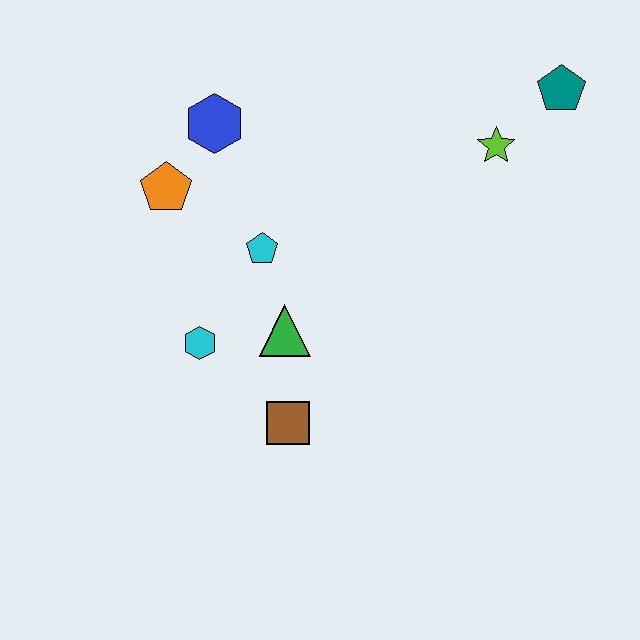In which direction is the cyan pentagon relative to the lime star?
The cyan pentagon is to the left of the lime star.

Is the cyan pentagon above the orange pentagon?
No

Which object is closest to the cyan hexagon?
The green triangle is closest to the cyan hexagon.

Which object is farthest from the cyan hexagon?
The teal pentagon is farthest from the cyan hexagon.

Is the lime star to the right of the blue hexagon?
Yes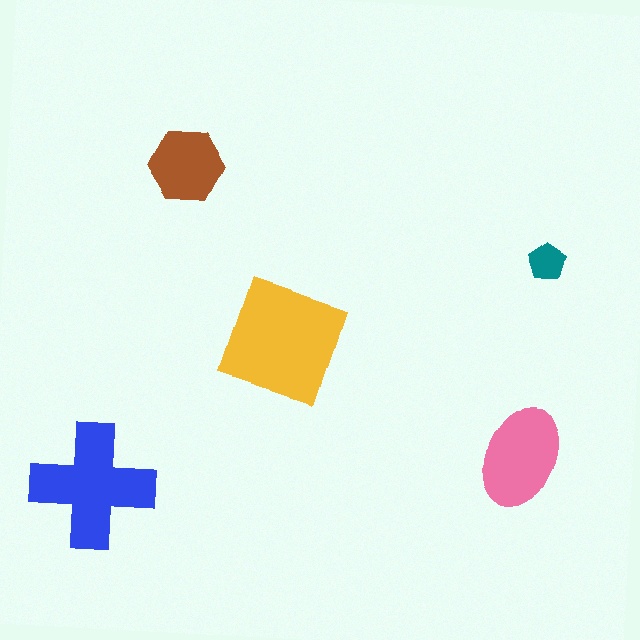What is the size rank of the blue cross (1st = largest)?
2nd.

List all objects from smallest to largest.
The teal pentagon, the brown hexagon, the pink ellipse, the blue cross, the yellow square.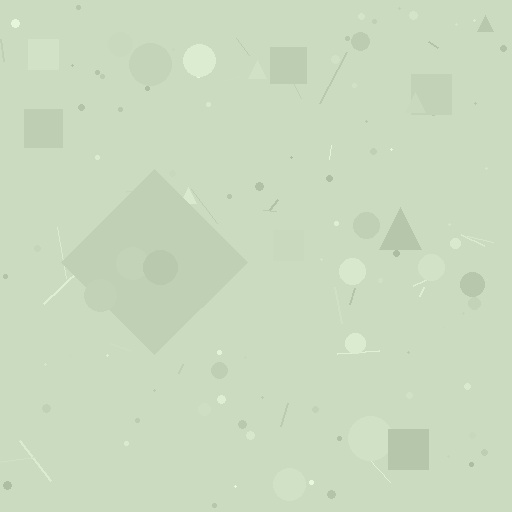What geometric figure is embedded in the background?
A diamond is embedded in the background.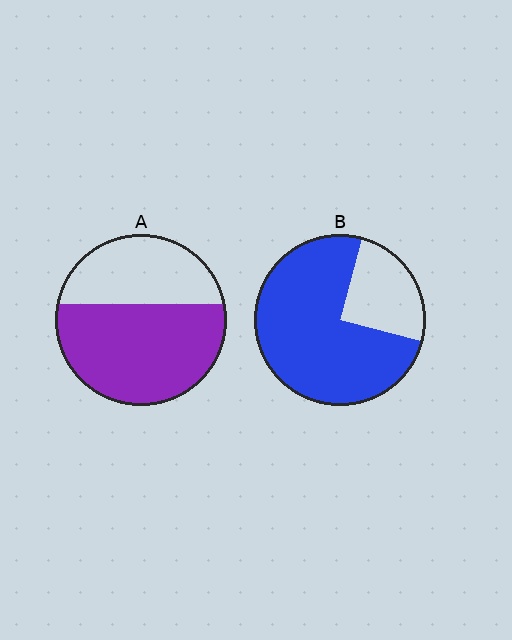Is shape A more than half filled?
Yes.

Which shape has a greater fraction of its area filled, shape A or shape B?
Shape B.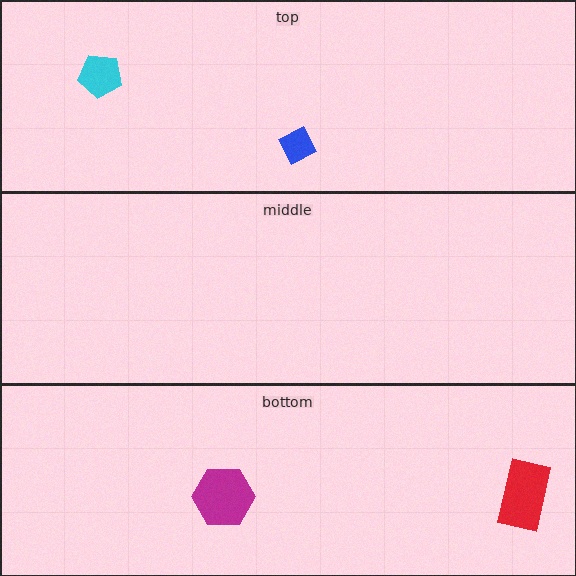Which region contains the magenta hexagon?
The bottom region.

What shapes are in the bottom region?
The magenta hexagon, the red rectangle.